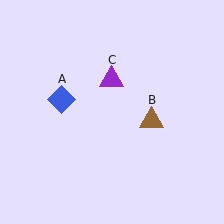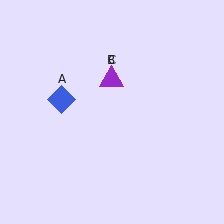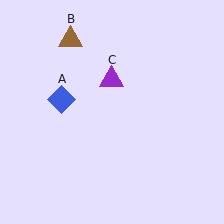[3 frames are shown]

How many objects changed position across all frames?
1 object changed position: brown triangle (object B).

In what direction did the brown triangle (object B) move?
The brown triangle (object B) moved up and to the left.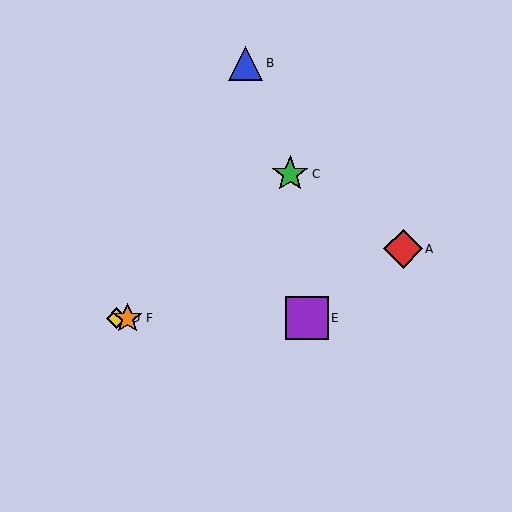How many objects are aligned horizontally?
3 objects (D, E, F) are aligned horizontally.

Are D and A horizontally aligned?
No, D is at y≈318 and A is at y≈249.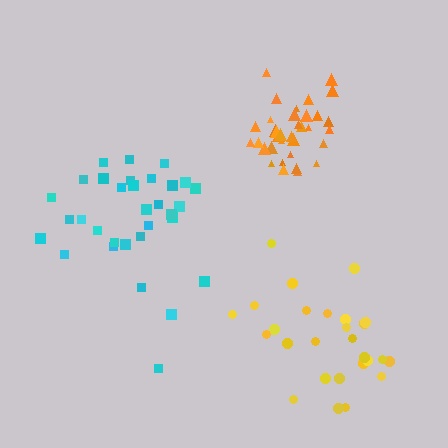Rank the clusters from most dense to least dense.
orange, yellow, cyan.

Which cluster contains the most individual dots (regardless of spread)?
Orange (35).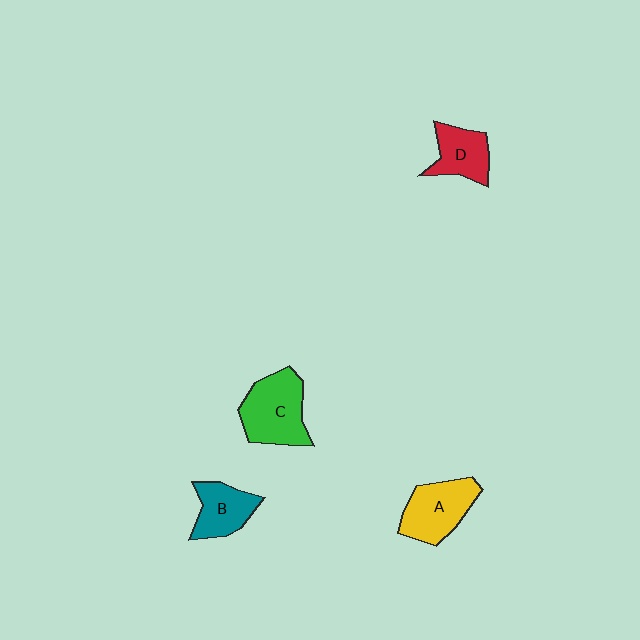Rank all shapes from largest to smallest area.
From largest to smallest: C (green), A (yellow), B (teal), D (red).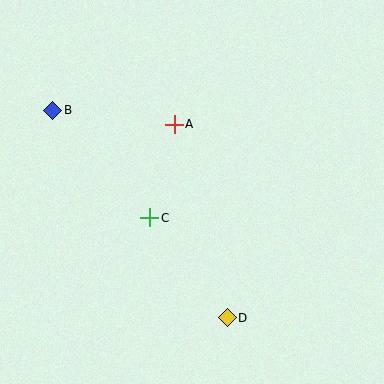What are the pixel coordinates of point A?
Point A is at (174, 124).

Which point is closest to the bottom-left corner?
Point C is closest to the bottom-left corner.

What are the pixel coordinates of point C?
Point C is at (150, 218).